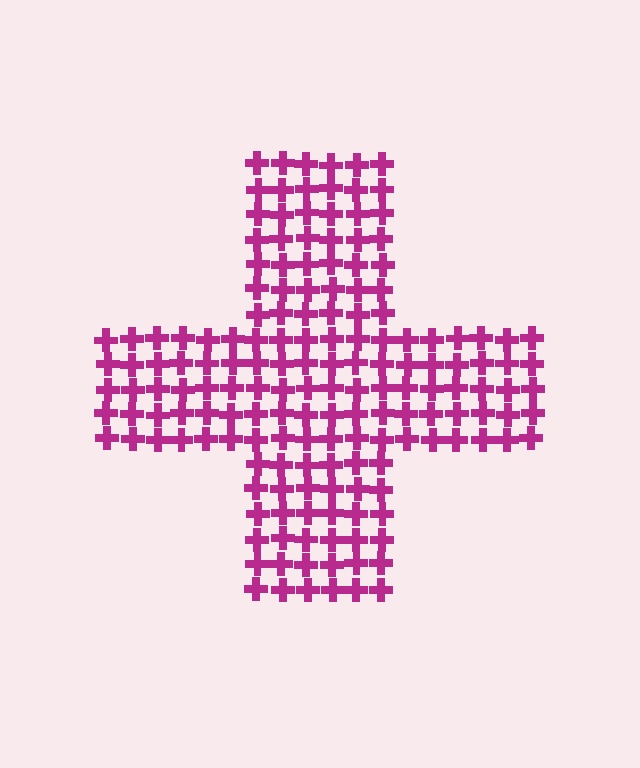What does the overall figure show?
The overall figure shows a cross.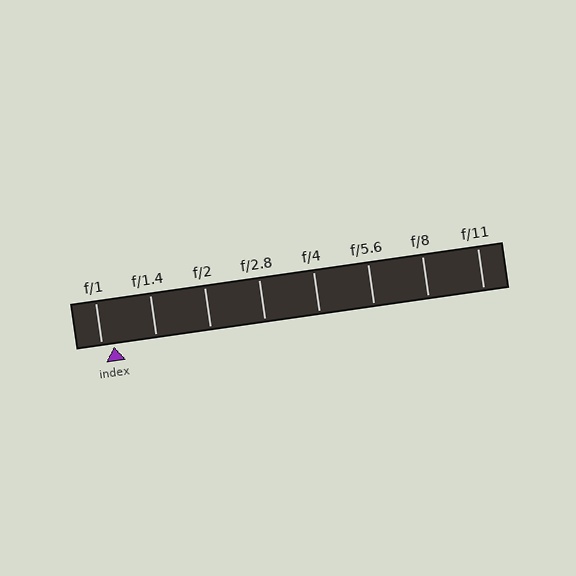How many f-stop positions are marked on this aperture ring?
There are 8 f-stop positions marked.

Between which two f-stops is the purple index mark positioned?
The index mark is between f/1 and f/1.4.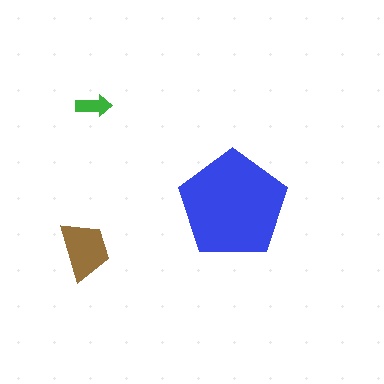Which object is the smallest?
The green arrow.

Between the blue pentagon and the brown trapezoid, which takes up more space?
The blue pentagon.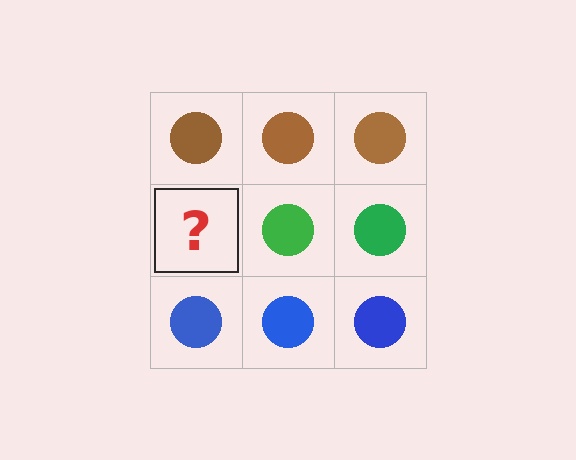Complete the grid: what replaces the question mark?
The question mark should be replaced with a green circle.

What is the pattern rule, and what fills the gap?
The rule is that each row has a consistent color. The gap should be filled with a green circle.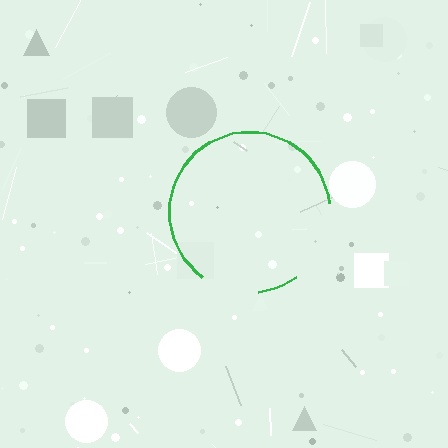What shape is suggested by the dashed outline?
The dashed outline suggests a circle.